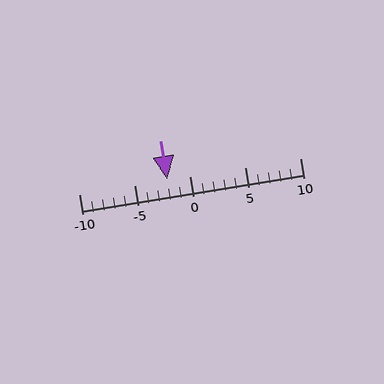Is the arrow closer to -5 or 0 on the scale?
The arrow is closer to 0.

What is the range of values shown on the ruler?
The ruler shows values from -10 to 10.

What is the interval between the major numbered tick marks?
The major tick marks are spaced 5 units apart.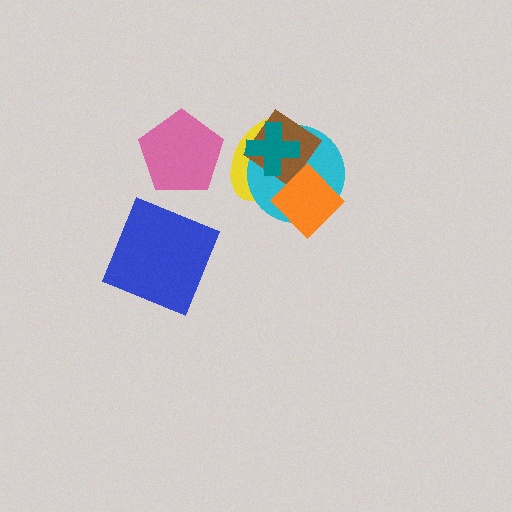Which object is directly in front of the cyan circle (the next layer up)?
The brown diamond is directly in front of the cyan circle.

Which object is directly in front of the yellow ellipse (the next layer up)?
The cyan circle is directly in front of the yellow ellipse.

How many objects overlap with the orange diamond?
2 objects overlap with the orange diamond.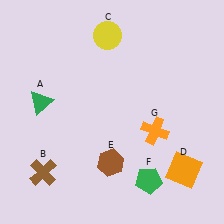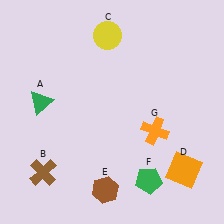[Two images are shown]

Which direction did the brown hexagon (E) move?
The brown hexagon (E) moved down.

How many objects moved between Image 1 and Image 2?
1 object moved between the two images.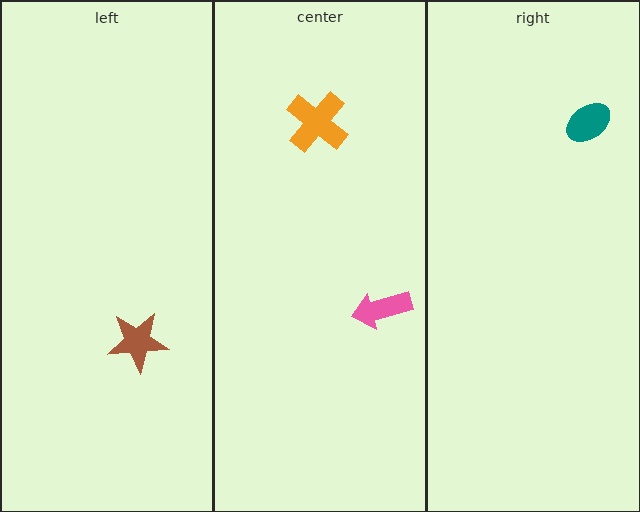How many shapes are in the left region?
1.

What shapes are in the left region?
The brown star.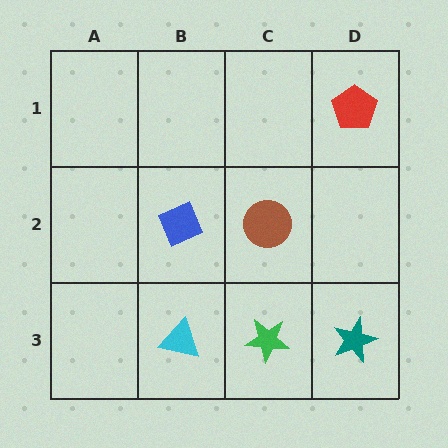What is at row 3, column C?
A green star.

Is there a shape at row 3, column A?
No, that cell is empty.